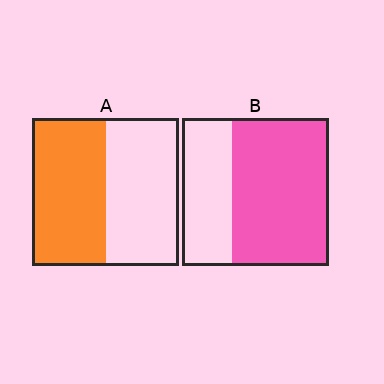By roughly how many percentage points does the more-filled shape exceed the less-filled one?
By roughly 15 percentage points (B over A).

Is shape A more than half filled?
Roughly half.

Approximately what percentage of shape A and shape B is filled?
A is approximately 50% and B is approximately 65%.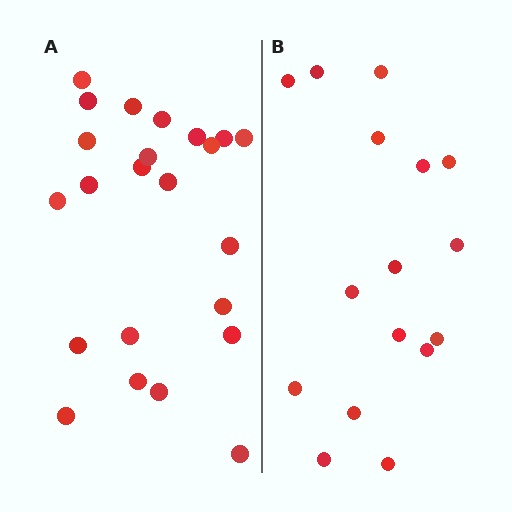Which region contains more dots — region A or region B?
Region A (the left region) has more dots.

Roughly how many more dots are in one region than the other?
Region A has roughly 8 or so more dots than region B.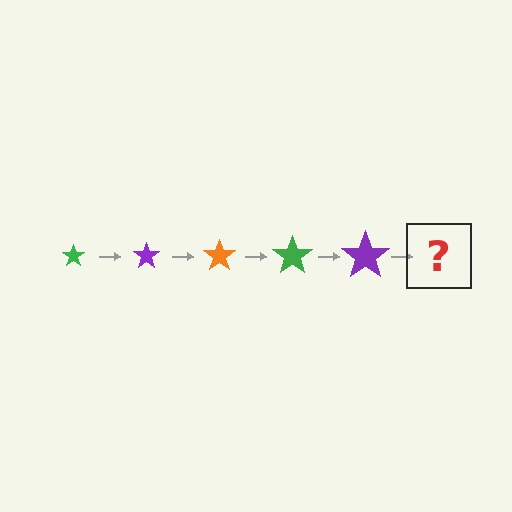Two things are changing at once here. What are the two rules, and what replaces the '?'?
The two rules are that the star grows larger each step and the color cycles through green, purple, and orange. The '?' should be an orange star, larger than the previous one.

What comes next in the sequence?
The next element should be an orange star, larger than the previous one.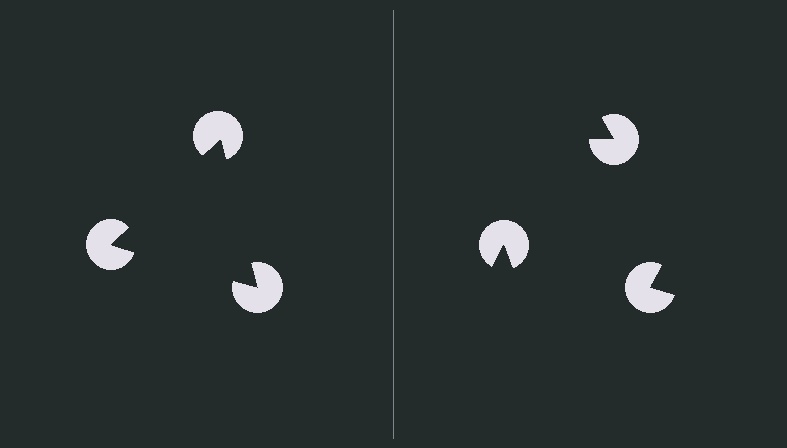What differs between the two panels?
The pac-man discs are positioned identically on both sides; only the wedge orientations differ. On the left they align to a triangle; on the right they are misaligned.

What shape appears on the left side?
An illusory triangle.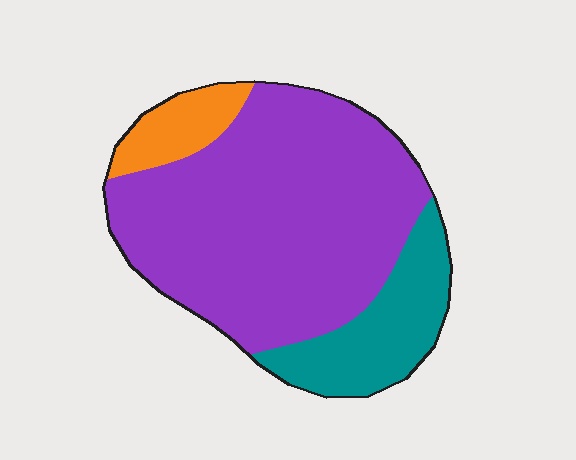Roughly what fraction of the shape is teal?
Teal takes up about one fifth (1/5) of the shape.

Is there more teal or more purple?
Purple.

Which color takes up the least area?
Orange, at roughly 10%.